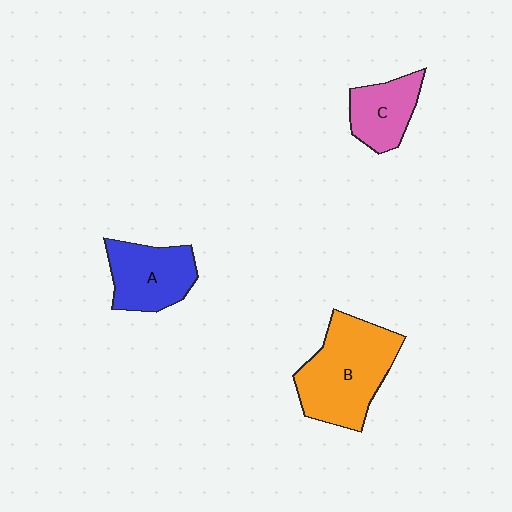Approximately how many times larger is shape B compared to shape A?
Approximately 1.5 times.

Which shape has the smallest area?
Shape C (pink).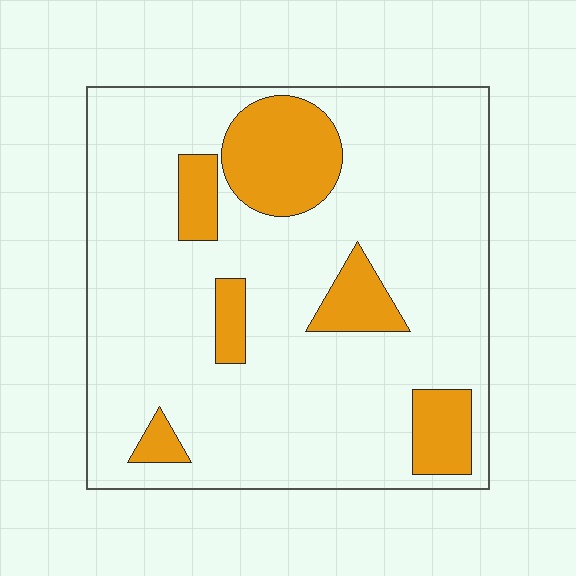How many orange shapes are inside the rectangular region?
6.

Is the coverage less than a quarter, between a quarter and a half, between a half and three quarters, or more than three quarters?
Less than a quarter.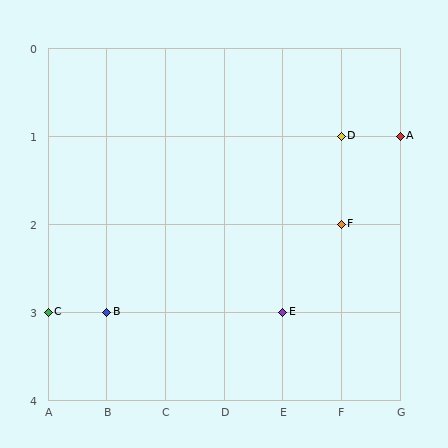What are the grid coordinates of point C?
Point C is at grid coordinates (A, 3).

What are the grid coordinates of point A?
Point A is at grid coordinates (G, 1).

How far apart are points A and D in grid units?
Points A and D are 1 column apart.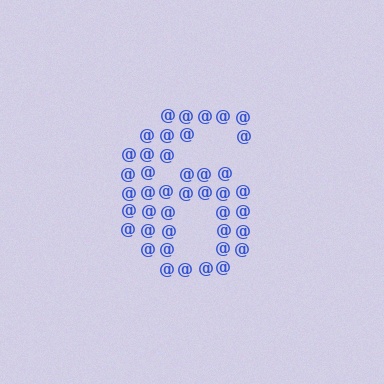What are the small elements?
The small elements are at signs.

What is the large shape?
The large shape is the digit 6.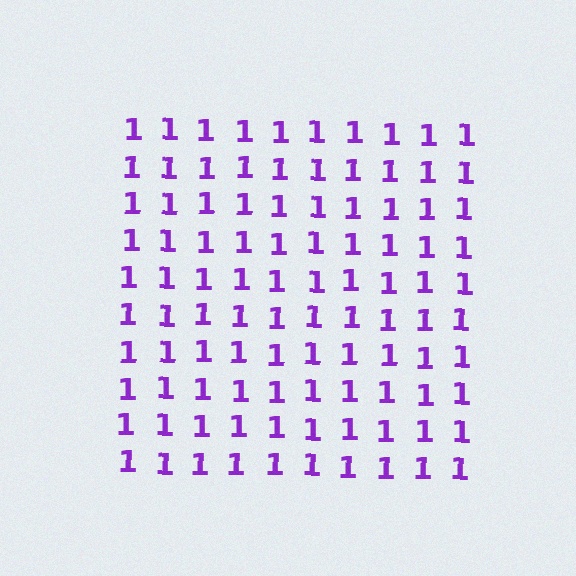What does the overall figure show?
The overall figure shows a square.